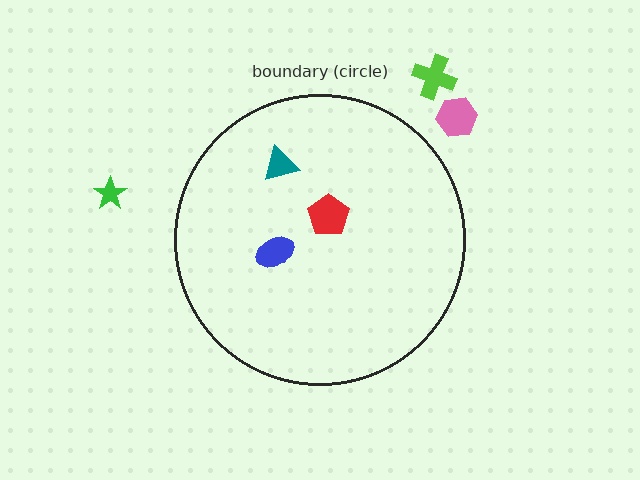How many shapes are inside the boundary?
3 inside, 3 outside.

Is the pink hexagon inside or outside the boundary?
Outside.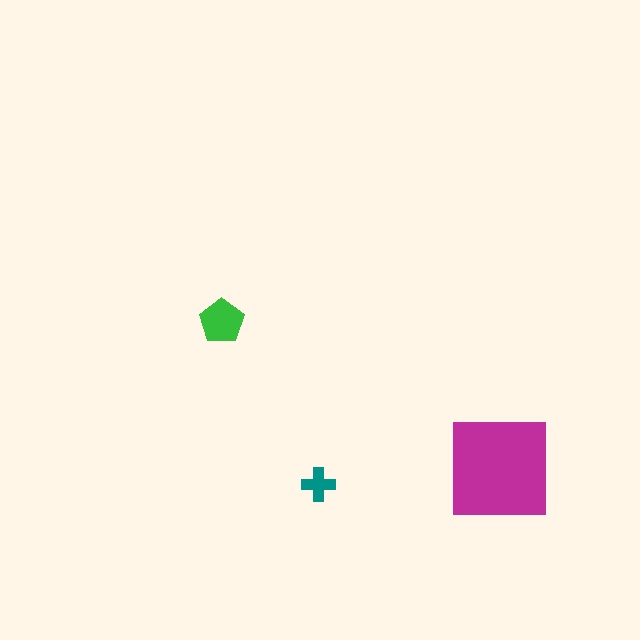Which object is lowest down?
The teal cross is bottommost.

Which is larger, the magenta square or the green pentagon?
The magenta square.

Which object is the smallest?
The teal cross.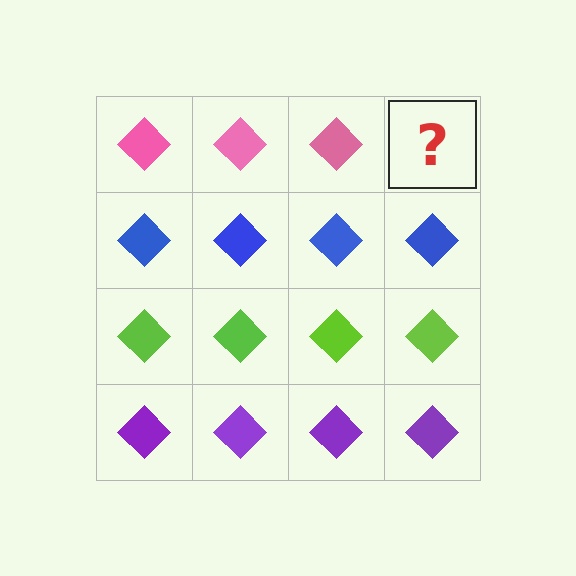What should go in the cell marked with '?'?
The missing cell should contain a pink diamond.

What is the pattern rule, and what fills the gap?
The rule is that each row has a consistent color. The gap should be filled with a pink diamond.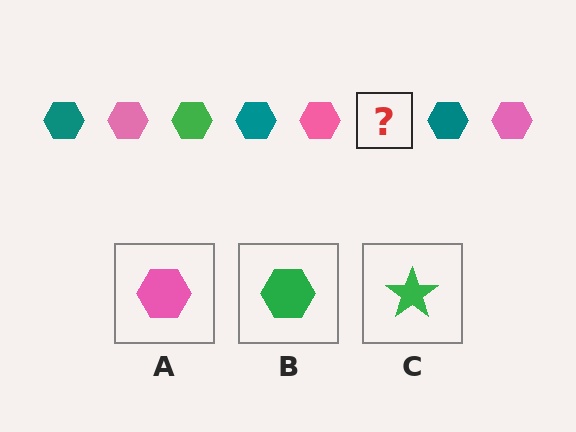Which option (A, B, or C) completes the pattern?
B.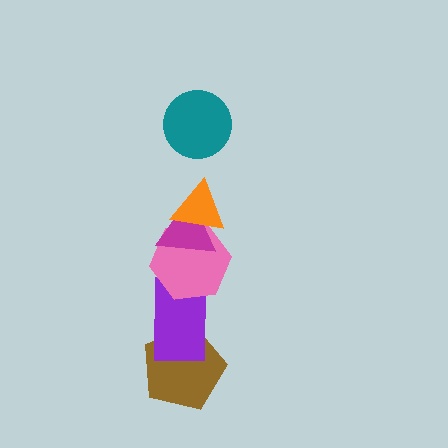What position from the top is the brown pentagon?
The brown pentagon is 6th from the top.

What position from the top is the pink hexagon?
The pink hexagon is 4th from the top.